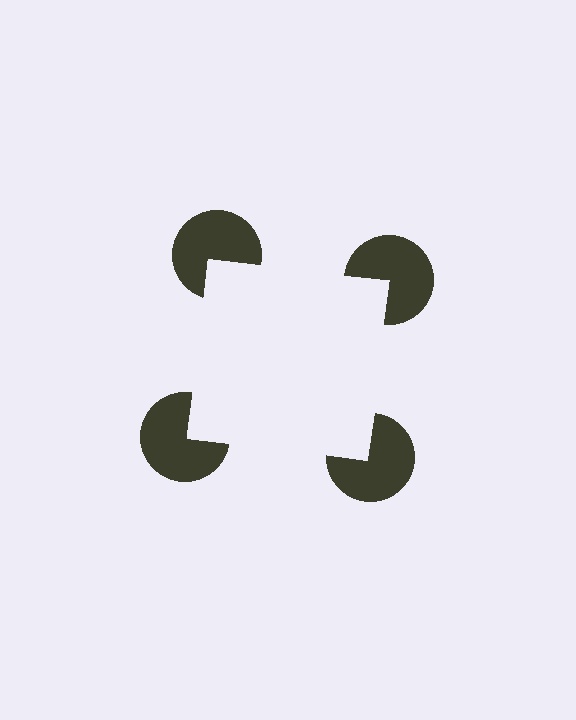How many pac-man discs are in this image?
There are 4 — one at each vertex of the illusory square.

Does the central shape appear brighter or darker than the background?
It typically appears slightly brighter than the background, even though no actual brightness change is drawn.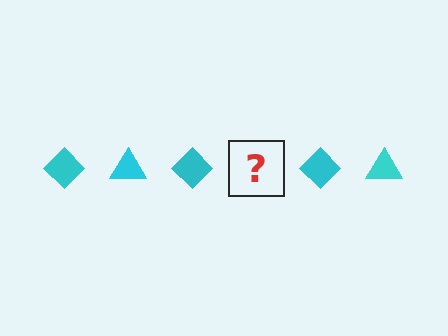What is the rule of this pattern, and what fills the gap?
The rule is that the pattern cycles through diamond, triangle shapes in cyan. The gap should be filled with a cyan triangle.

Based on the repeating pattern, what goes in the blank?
The blank should be a cyan triangle.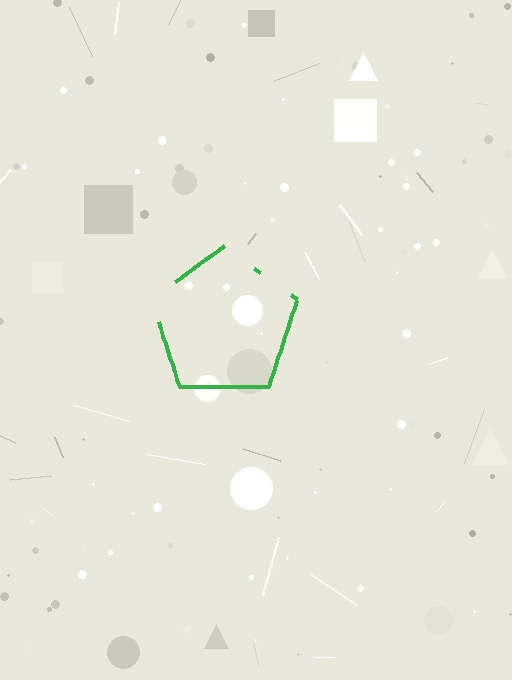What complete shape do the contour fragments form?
The contour fragments form a pentagon.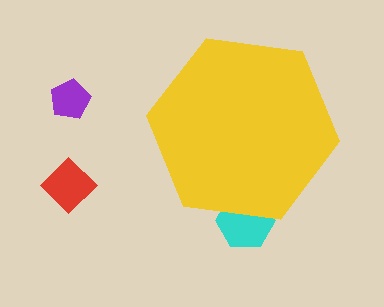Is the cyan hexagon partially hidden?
Yes, the cyan hexagon is partially hidden behind the yellow hexagon.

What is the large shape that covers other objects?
A yellow hexagon.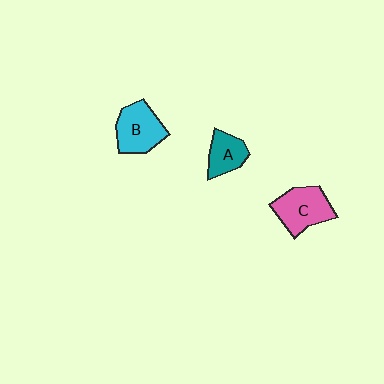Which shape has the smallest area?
Shape A (teal).